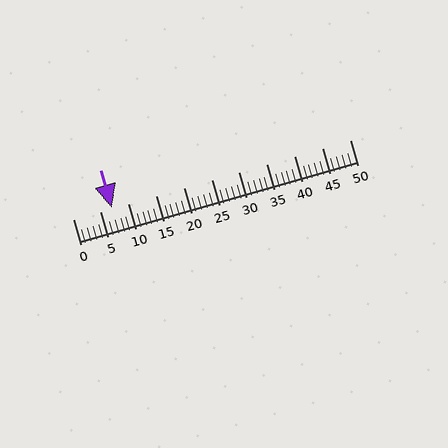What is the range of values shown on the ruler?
The ruler shows values from 0 to 50.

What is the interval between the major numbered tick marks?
The major tick marks are spaced 5 units apart.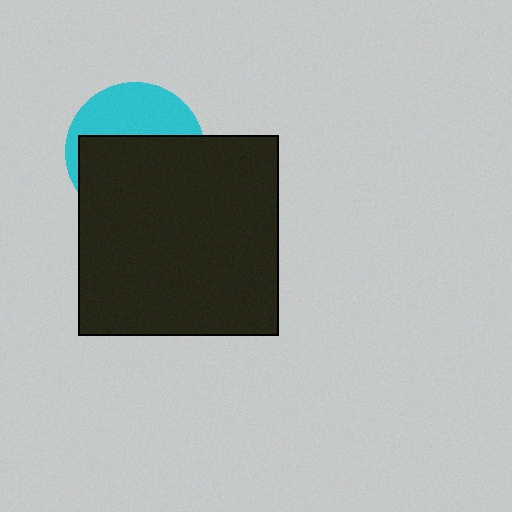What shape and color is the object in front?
The object in front is a black square.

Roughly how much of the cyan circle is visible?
A small part of it is visible (roughly 39%).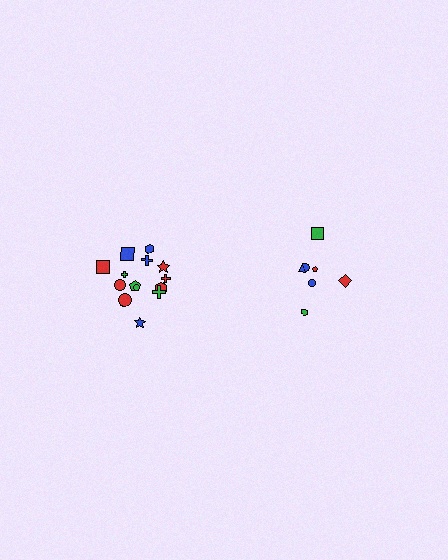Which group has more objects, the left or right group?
The left group.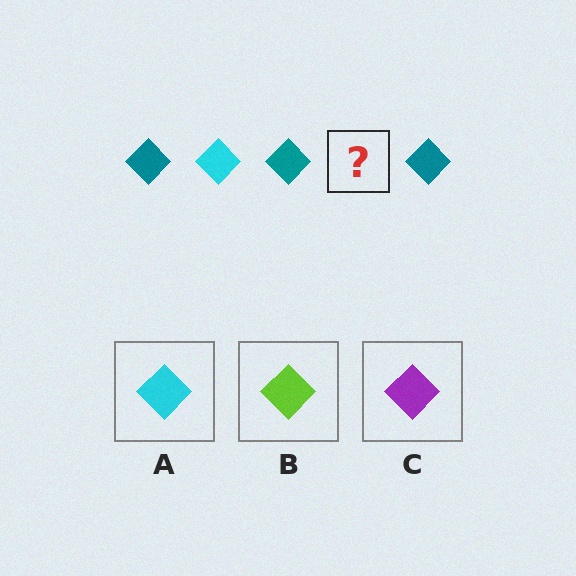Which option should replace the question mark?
Option A.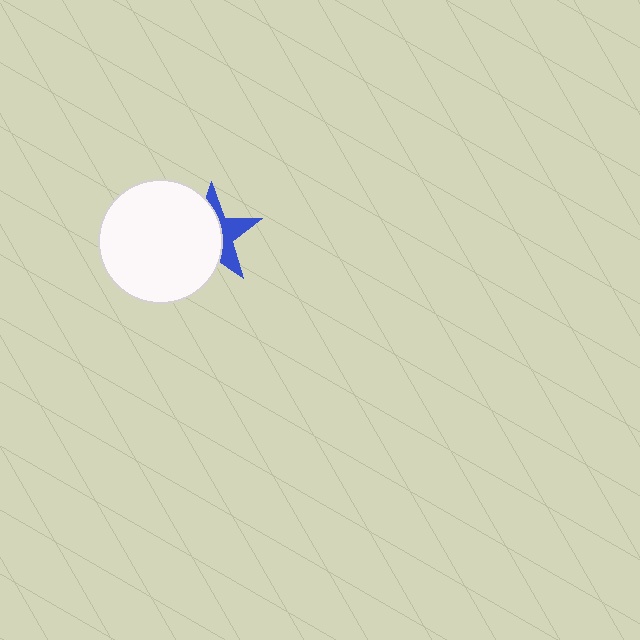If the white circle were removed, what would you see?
You would see the complete blue star.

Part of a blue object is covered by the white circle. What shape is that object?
It is a star.